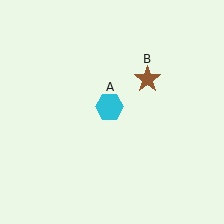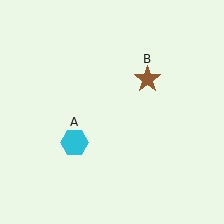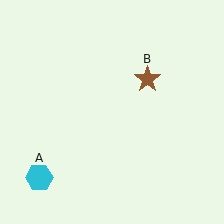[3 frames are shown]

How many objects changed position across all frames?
1 object changed position: cyan hexagon (object A).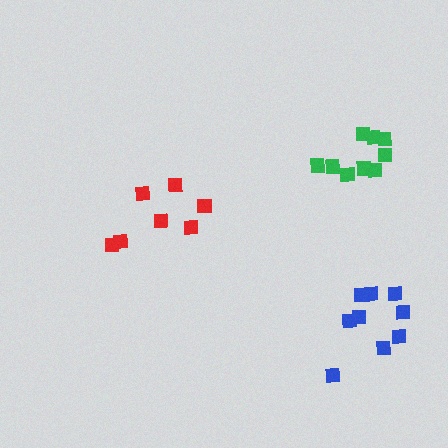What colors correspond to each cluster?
The clusters are colored: red, green, blue.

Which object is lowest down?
The blue cluster is bottommost.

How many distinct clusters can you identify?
There are 3 distinct clusters.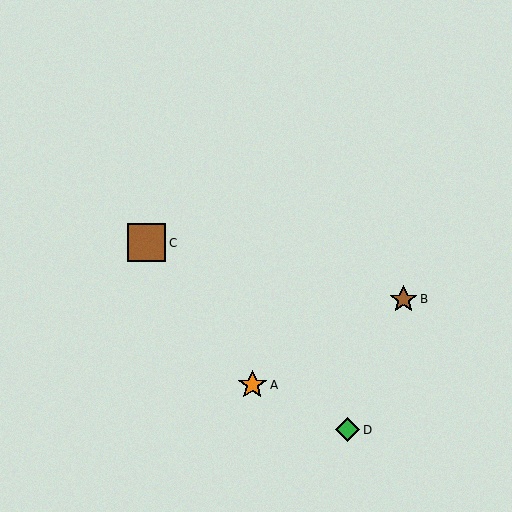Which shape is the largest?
The brown square (labeled C) is the largest.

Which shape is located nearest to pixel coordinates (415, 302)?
The brown star (labeled B) at (403, 299) is nearest to that location.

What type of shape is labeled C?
Shape C is a brown square.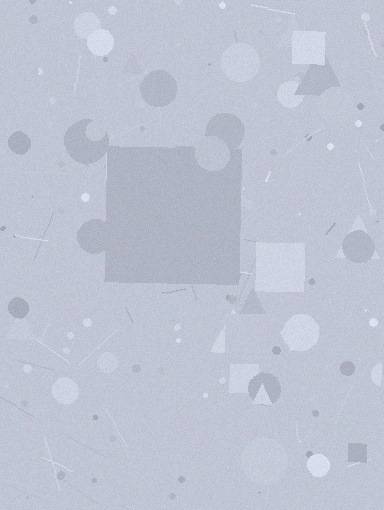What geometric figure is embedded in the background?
A square is embedded in the background.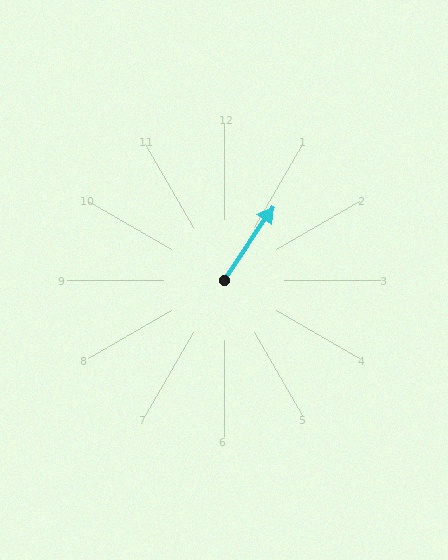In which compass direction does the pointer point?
Northeast.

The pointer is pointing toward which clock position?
Roughly 1 o'clock.